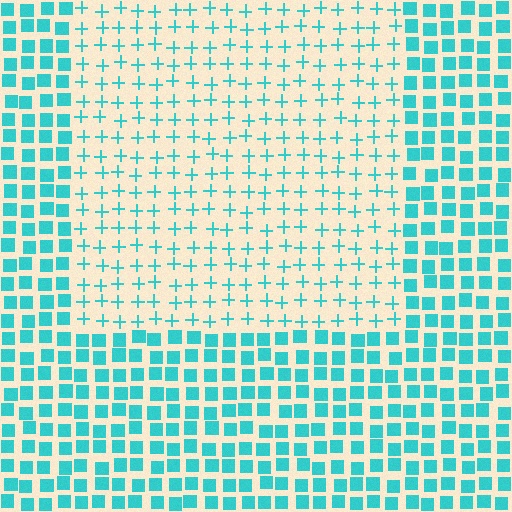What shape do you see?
I see a rectangle.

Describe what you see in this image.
The image is filled with small cyan elements arranged in a uniform grid. A rectangle-shaped region contains plus signs, while the surrounding area contains squares. The boundary is defined purely by the change in element shape.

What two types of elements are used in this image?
The image uses plus signs inside the rectangle region and squares outside it.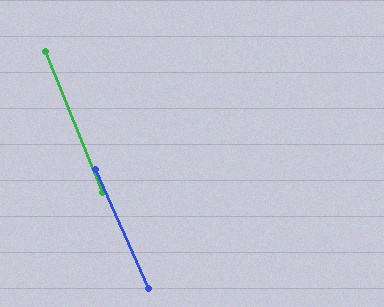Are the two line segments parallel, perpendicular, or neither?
Parallel — their directions differ by only 1.7°.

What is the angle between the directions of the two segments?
Approximately 2 degrees.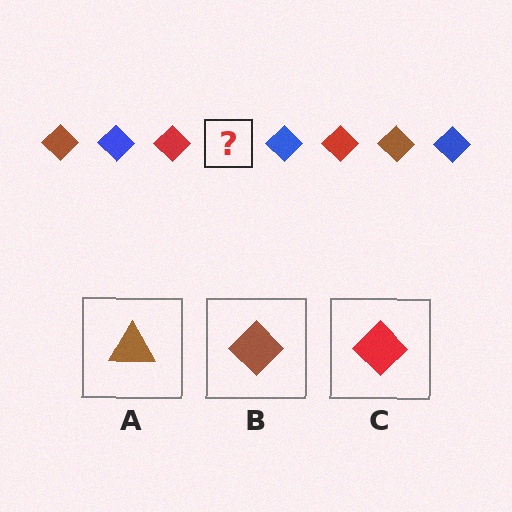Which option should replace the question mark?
Option B.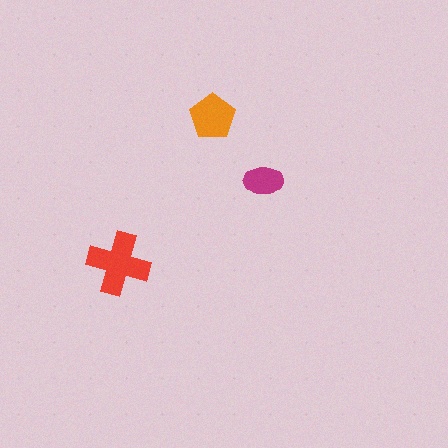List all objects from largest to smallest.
The red cross, the orange pentagon, the magenta ellipse.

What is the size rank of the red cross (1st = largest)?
1st.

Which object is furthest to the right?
The magenta ellipse is rightmost.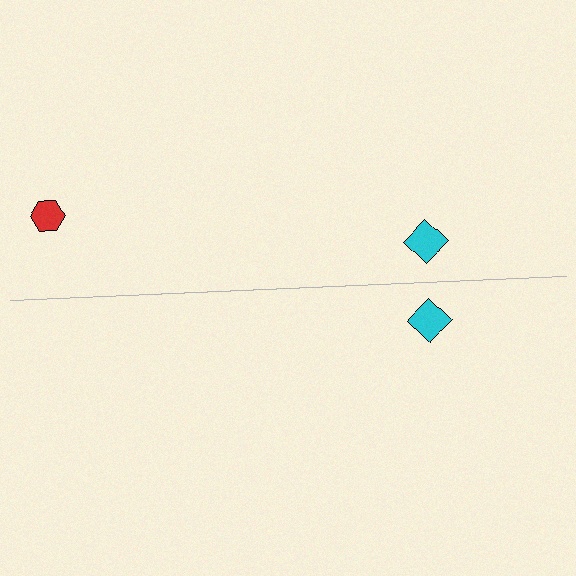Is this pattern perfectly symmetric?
No, the pattern is not perfectly symmetric. A red hexagon is missing from the bottom side.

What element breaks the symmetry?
A red hexagon is missing from the bottom side.